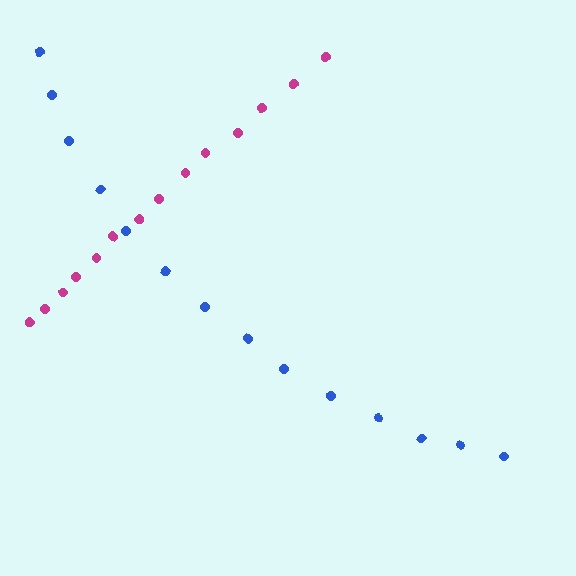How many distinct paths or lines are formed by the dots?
There are 2 distinct paths.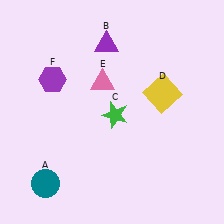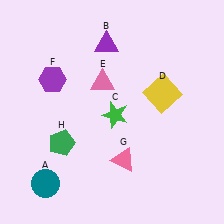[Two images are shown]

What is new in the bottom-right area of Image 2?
A pink triangle (G) was added in the bottom-right area of Image 2.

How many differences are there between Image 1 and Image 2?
There are 2 differences between the two images.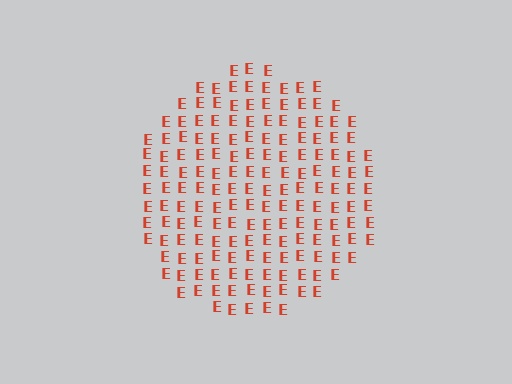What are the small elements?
The small elements are letter E's.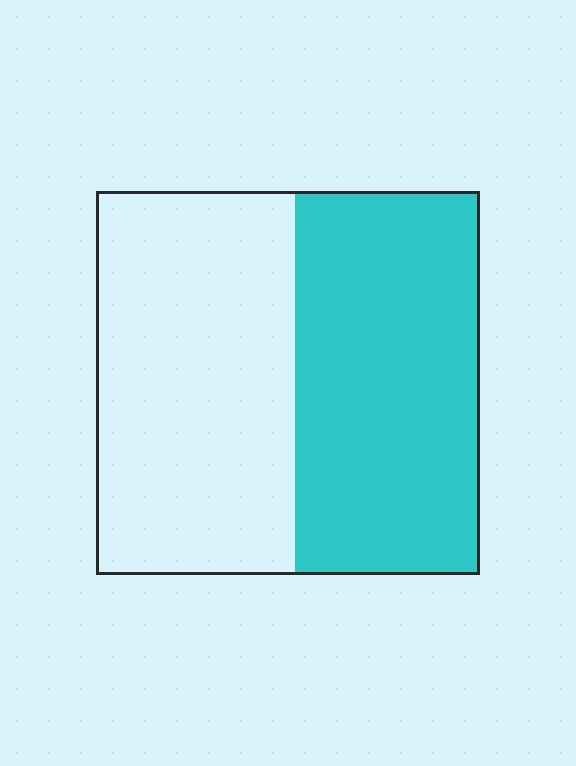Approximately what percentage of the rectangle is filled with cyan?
Approximately 50%.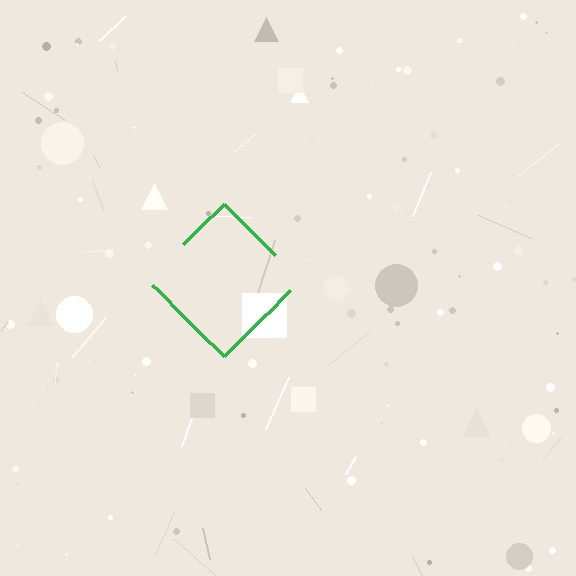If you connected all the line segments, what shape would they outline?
They would outline a diamond.